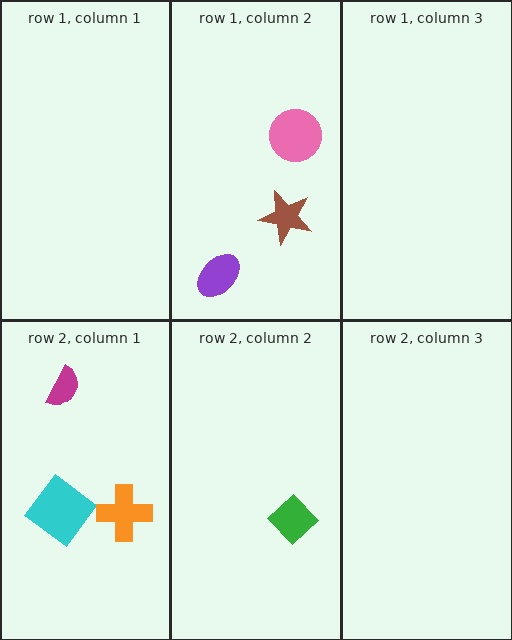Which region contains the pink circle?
The row 1, column 2 region.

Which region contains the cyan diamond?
The row 2, column 1 region.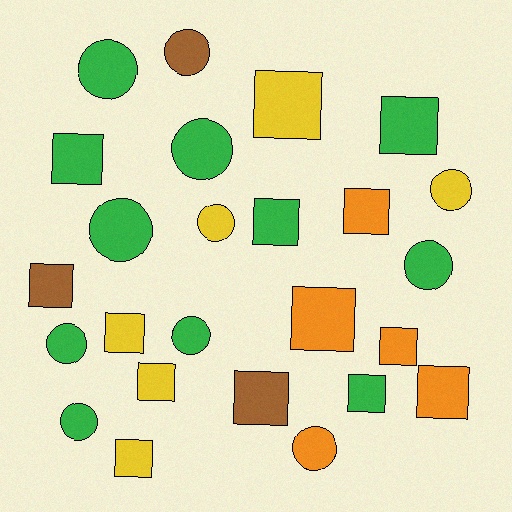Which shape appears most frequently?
Square, with 14 objects.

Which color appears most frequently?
Green, with 11 objects.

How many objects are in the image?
There are 25 objects.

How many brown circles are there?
There is 1 brown circle.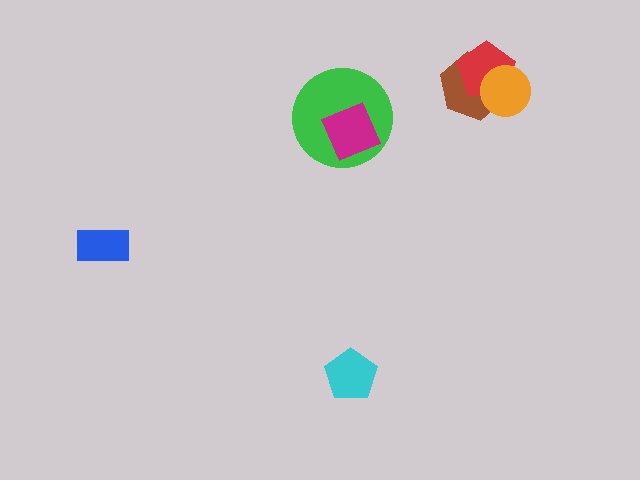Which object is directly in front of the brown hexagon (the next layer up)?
The red pentagon is directly in front of the brown hexagon.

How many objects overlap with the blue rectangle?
0 objects overlap with the blue rectangle.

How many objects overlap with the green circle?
1 object overlaps with the green circle.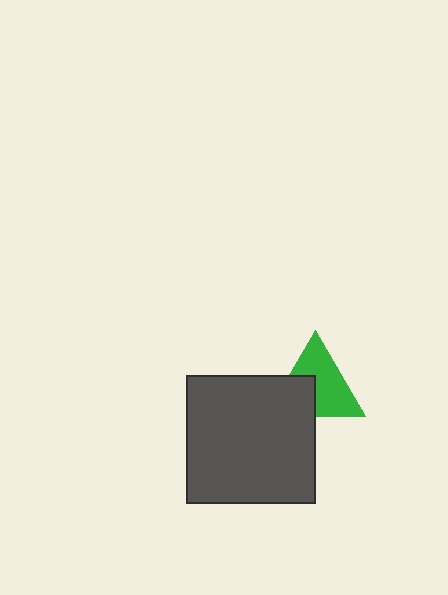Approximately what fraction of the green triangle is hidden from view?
Roughly 36% of the green triangle is hidden behind the dark gray square.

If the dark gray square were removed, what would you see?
You would see the complete green triangle.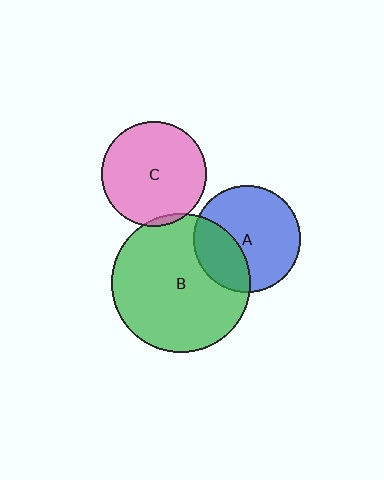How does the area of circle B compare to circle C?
Approximately 1.7 times.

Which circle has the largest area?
Circle B (green).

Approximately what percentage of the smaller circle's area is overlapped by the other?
Approximately 5%.